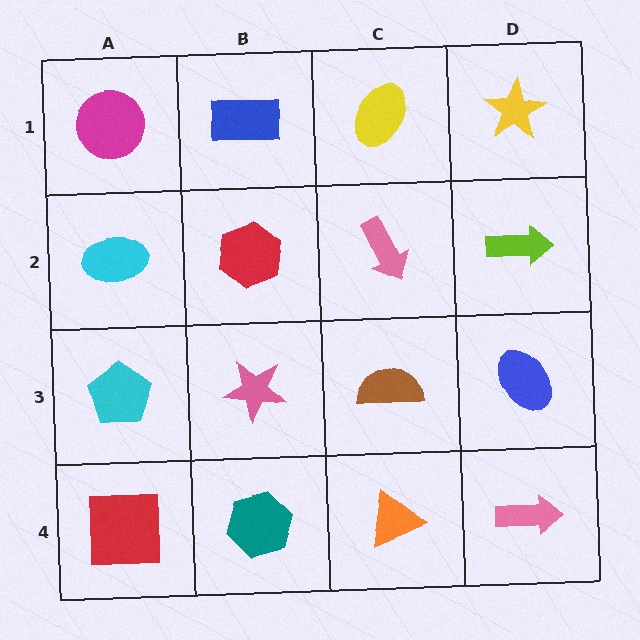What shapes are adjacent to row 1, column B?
A red hexagon (row 2, column B), a magenta circle (row 1, column A), a yellow ellipse (row 1, column C).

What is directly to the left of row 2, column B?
A cyan ellipse.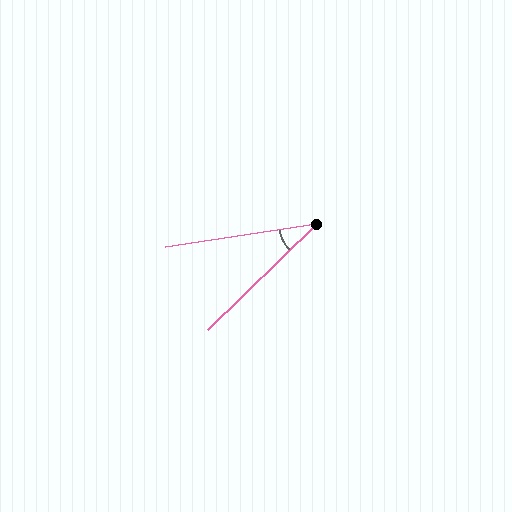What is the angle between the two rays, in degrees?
Approximately 36 degrees.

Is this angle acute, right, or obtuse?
It is acute.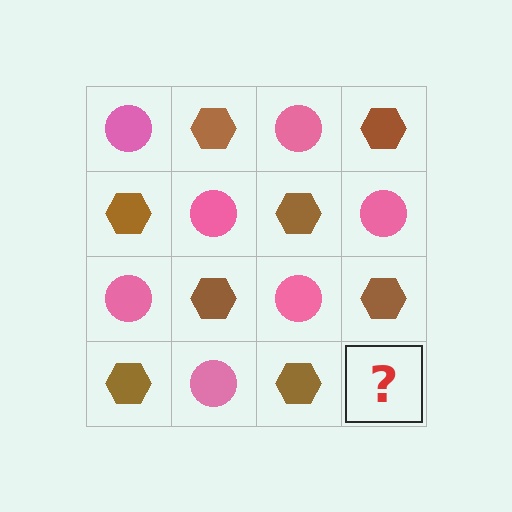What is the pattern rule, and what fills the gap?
The rule is that it alternates pink circle and brown hexagon in a checkerboard pattern. The gap should be filled with a pink circle.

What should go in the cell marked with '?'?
The missing cell should contain a pink circle.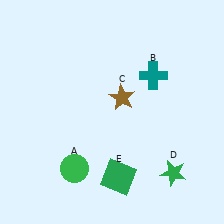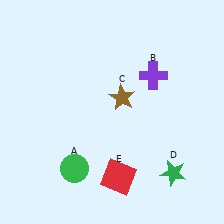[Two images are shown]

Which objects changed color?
B changed from teal to purple. E changed from green to red.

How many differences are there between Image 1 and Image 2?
There are 2 differences between the two images.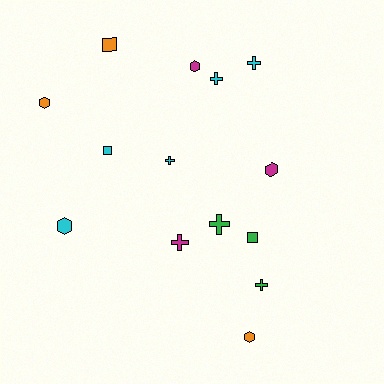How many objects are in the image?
There are 14 objects.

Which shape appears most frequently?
Cross, with 6 objects.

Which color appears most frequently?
Cyan, with 5 objects.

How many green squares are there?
There is 1 green square.